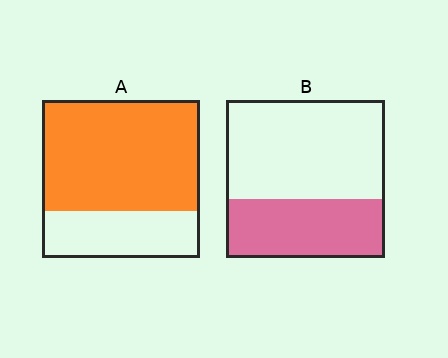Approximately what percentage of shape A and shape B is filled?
A is approximately 70% and B is approximately 35%.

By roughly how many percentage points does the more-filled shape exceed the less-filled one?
By roughly 35 percentage points (A over B).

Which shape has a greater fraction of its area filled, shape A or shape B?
Shape A.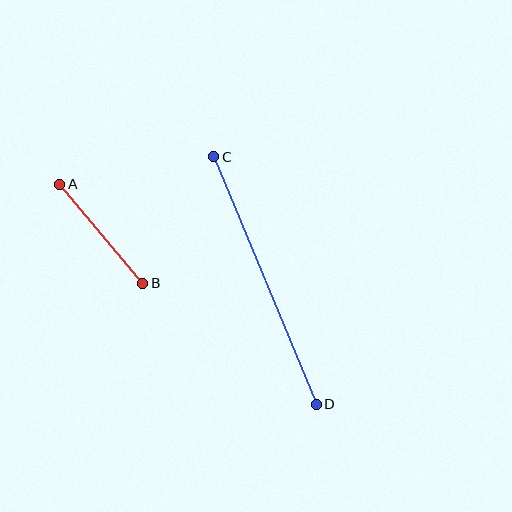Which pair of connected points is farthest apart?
Points C and D are farthest apart.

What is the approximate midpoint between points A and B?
The midpoint is at approximately (101, 234) pixels.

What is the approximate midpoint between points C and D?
The midpoint is at approximately (265, 281) pixels.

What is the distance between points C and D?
The distance is approximately 268 pixels.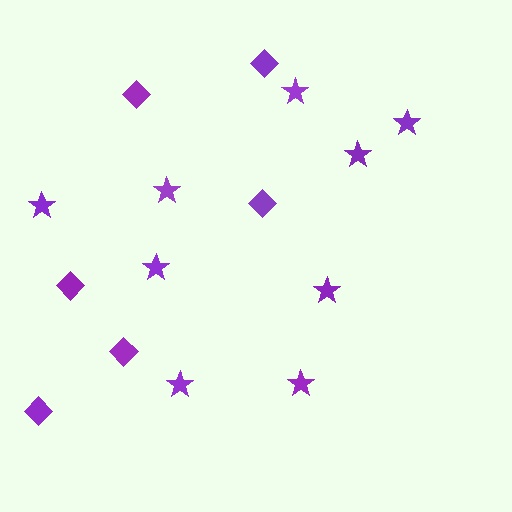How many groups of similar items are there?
There are 2 groups: one group of diamonds (6) and one group of stars (9).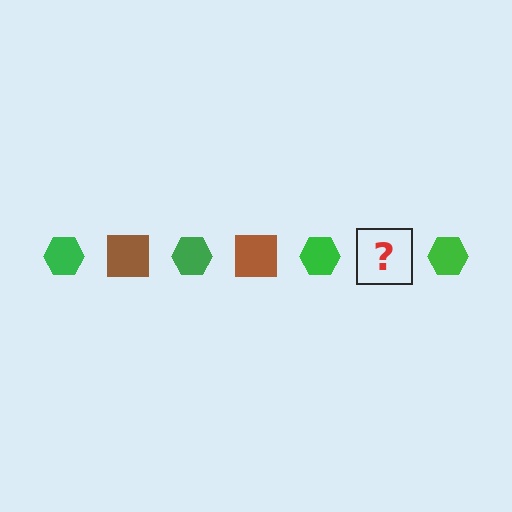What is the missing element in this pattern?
The missing element is a brown square.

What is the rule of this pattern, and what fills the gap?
The rule is that the pattern alternates between green hexagon and brown square. The gap should be filled with a brown square.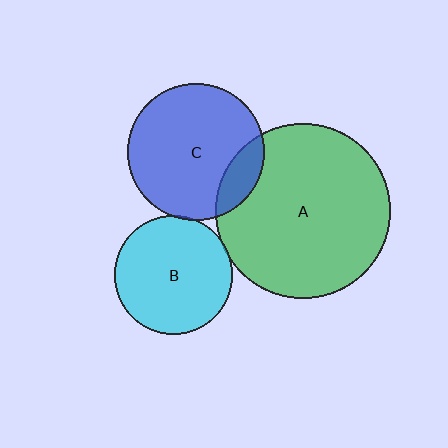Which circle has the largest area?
Circle A (green).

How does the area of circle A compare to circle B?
Approximately 2.2 times.